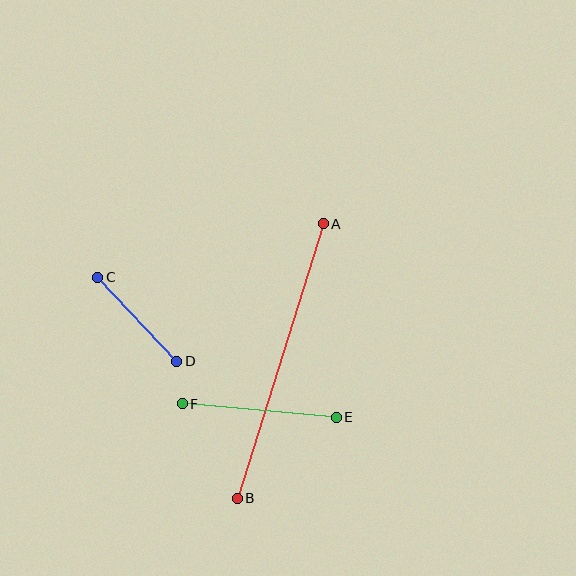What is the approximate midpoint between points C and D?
The midpoint is at approximately (137, 319) pixels.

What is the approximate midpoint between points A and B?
The midpoint is at approximately (280, 361) pixels.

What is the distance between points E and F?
The distance is approximately 154 pixels.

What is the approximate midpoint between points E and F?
The midpoint is at approximately (259, 411) pixels.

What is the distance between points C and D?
The distance is approximately 116 pixels.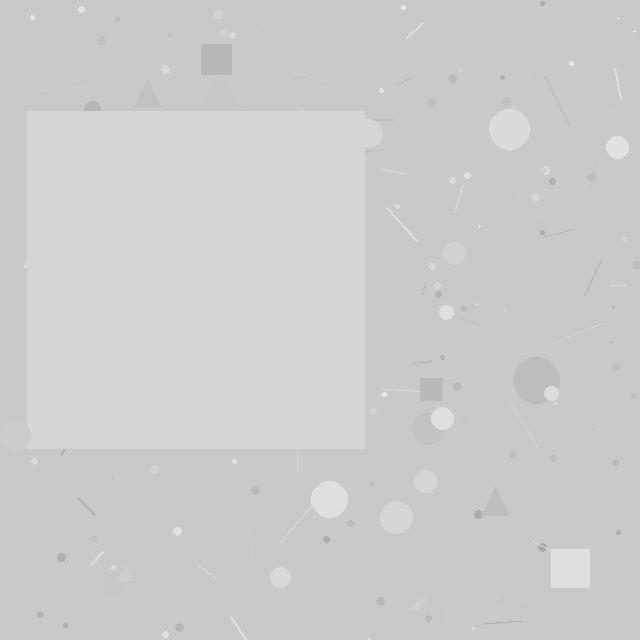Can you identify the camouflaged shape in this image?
The camouflaged shape is a square.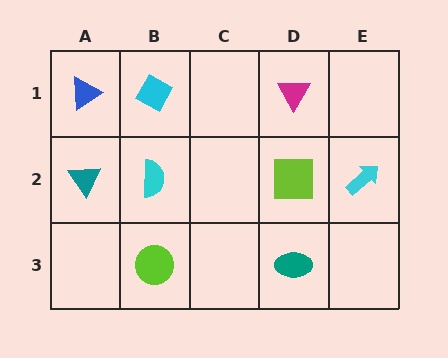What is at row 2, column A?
A teal triangle.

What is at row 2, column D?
A lime square.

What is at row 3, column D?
A teal ellipse.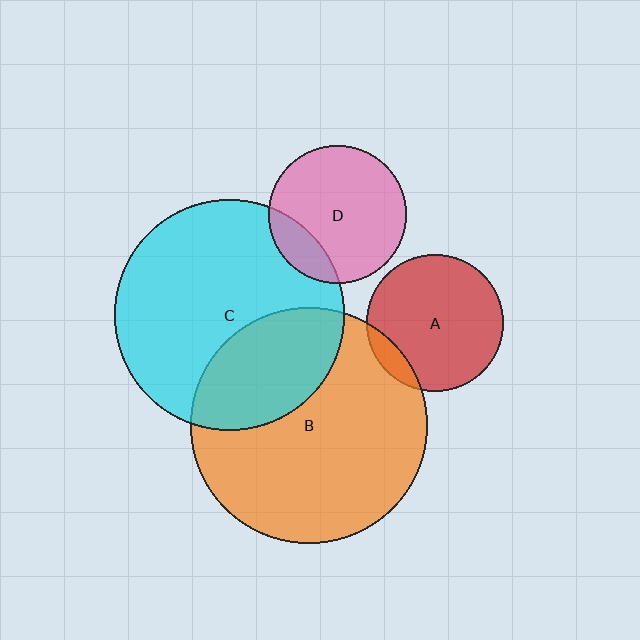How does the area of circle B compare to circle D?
Approximately 2.9 times.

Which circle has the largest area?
Circle B (orange).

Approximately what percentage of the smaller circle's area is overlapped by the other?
Approximately 20%.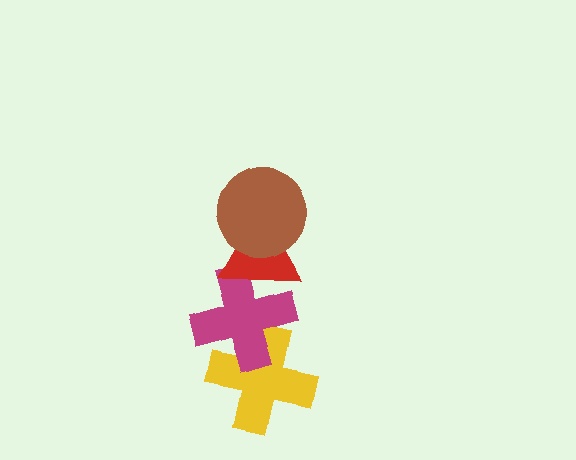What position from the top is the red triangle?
The red triangle is 2nd from the top.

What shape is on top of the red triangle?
The brown circle is on top of the red triangle.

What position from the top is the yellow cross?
The yellow cross is 4th from the top.